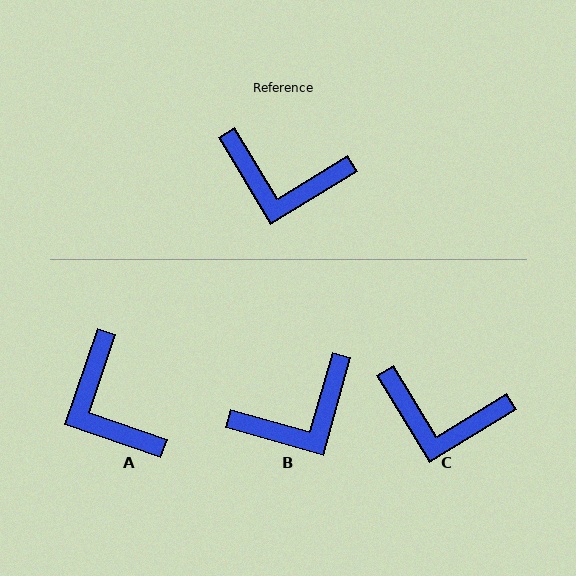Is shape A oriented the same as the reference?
No, it is off by about 50 degrees.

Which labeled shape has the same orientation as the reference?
C.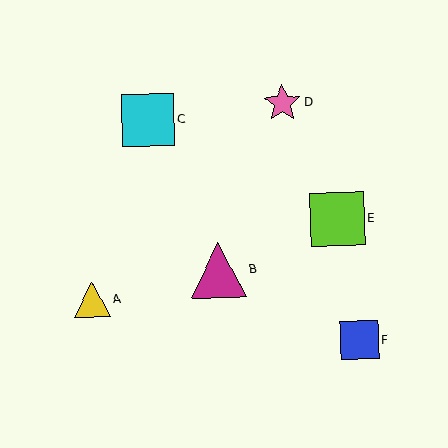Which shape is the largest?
The magenta triangle (labeled B) is the largest.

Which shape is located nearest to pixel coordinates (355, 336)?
The blue square (labeled F) at (359, 340) is nearest to that location.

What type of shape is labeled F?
Shape F is a blue square.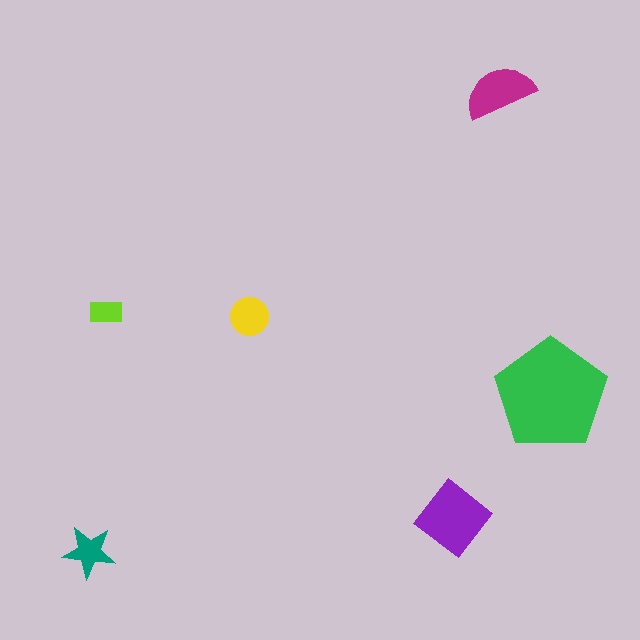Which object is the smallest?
The lime rectangle.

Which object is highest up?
The magenta semicircle is topmost.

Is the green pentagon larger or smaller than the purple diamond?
Larger.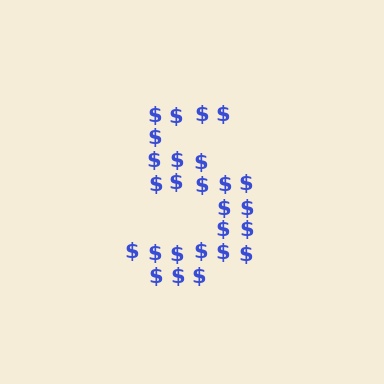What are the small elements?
The small elements are dollar signs.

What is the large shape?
The large shape is the digit 5.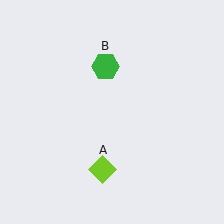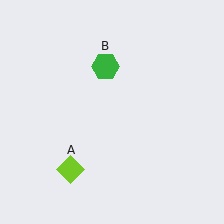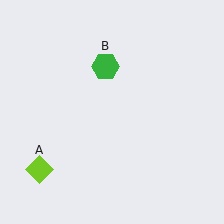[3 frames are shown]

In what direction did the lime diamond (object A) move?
The lime diamond (object A) moved left.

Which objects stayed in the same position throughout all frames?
Green hexagon (object B) remained stationary.